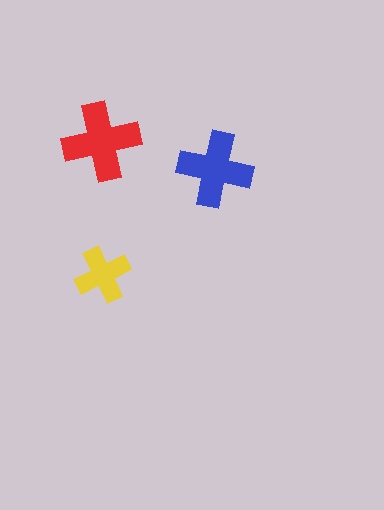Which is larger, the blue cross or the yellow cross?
The blue one.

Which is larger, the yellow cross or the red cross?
The red one.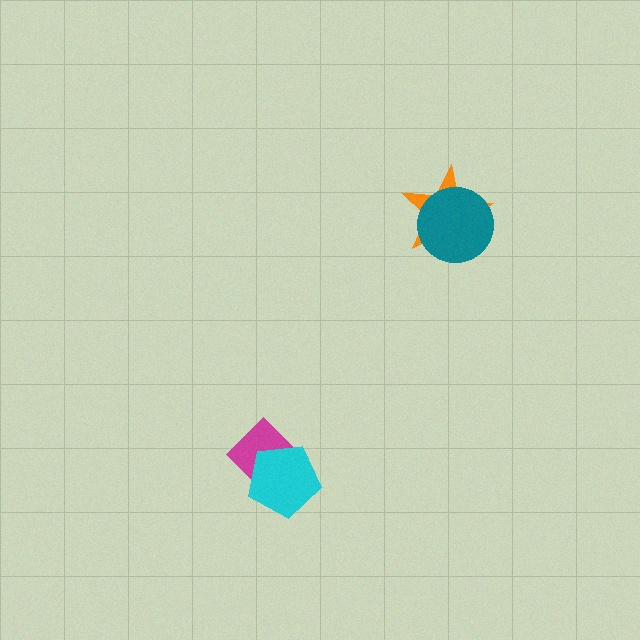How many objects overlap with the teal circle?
1 object overlaps with the teal circle.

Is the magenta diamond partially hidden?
Yes, it is partially covered by another shape.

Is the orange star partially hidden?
Yes, it is partially covered by another shape.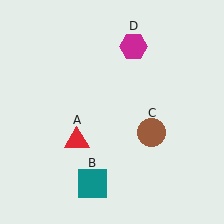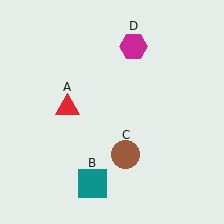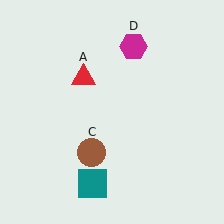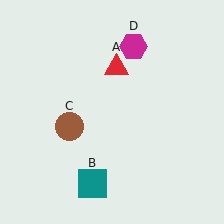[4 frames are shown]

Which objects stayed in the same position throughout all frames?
Teal square (object B) and magenta hexagon (object D) remained stationary.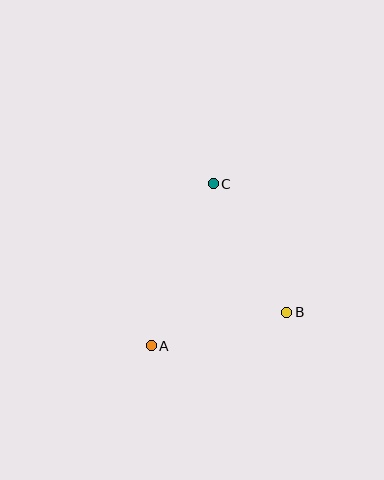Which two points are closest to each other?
Points A and B are closest to each other.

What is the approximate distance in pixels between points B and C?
The distance between B and C is approximately 148 pixels.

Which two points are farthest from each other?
Points A and C are farthest from each other.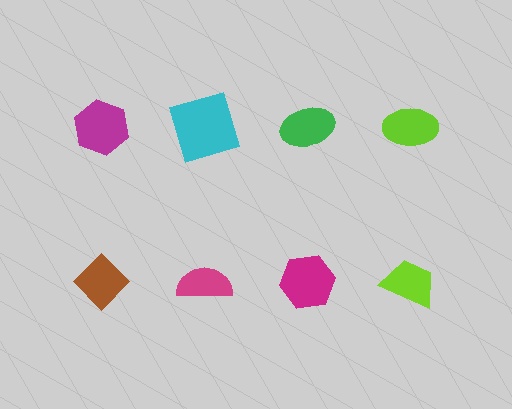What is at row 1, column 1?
A magenta hexagon.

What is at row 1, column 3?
A green ellipse.